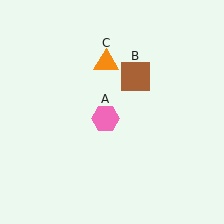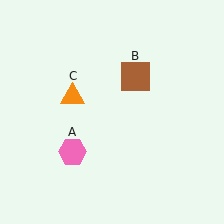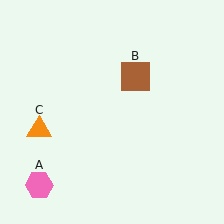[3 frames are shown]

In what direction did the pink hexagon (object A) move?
The pink hexagon (object A) moved down and to the left.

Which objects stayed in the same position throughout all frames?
Brown square (object B) remained stationary.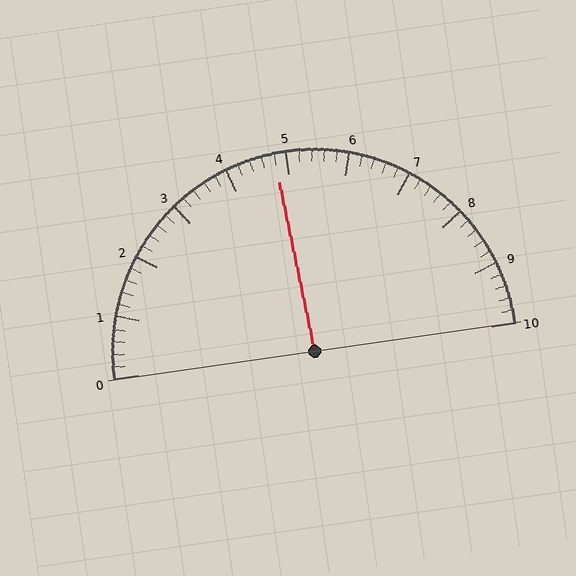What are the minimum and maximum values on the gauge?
The gauge ranges from 0 to 10.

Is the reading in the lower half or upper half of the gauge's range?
The reading is in the lower half of the range (0 to 10).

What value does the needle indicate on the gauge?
The needle indicates approximately 4.8.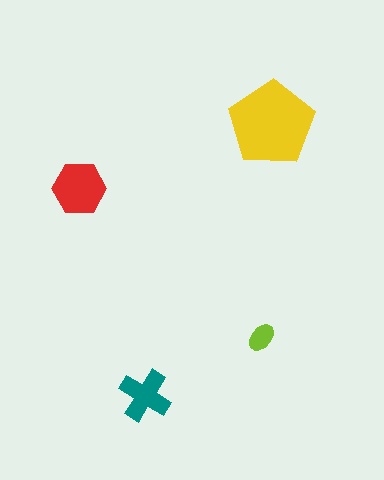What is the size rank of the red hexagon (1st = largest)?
2nd.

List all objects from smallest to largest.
The lime ellipse, the teal cross, the red hexagon, the yellow pentagon.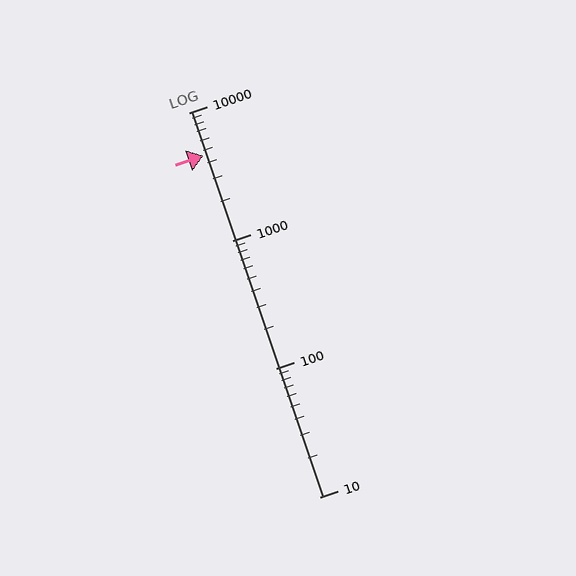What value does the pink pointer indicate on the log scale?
The pointer indicates approximately 4600.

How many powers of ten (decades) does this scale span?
The scale spans 3 decades, from 10 to 10000.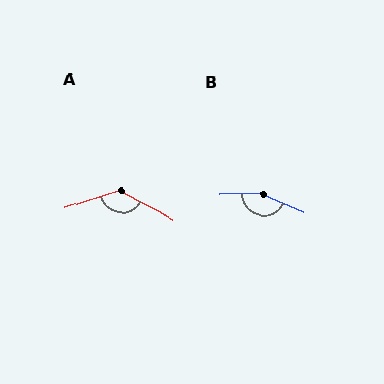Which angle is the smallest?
A, at approximately 134 degrees.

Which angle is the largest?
B, at approximately 154 degrees.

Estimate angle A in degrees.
Approximately 134 degrees.